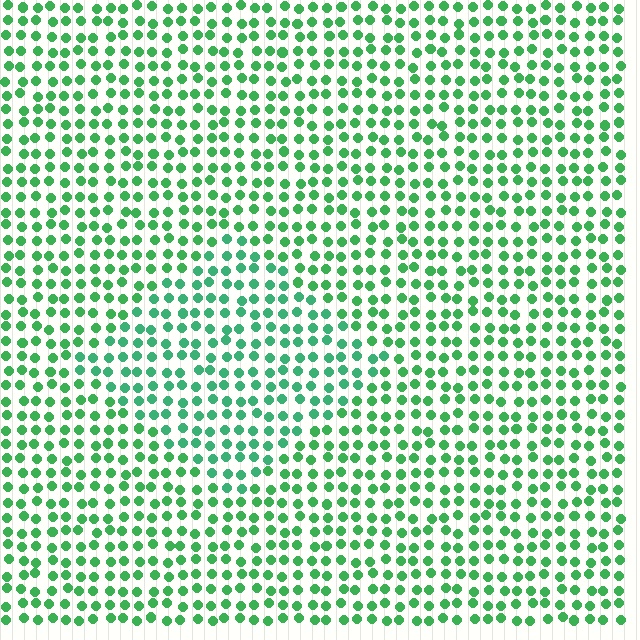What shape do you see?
I see a diamond.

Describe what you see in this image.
The image is filled with small green elements in a uniform arrangement. A diamond-shaped region is visible where the elements are tinted to a slightly different hue, forming a subtle color boundary.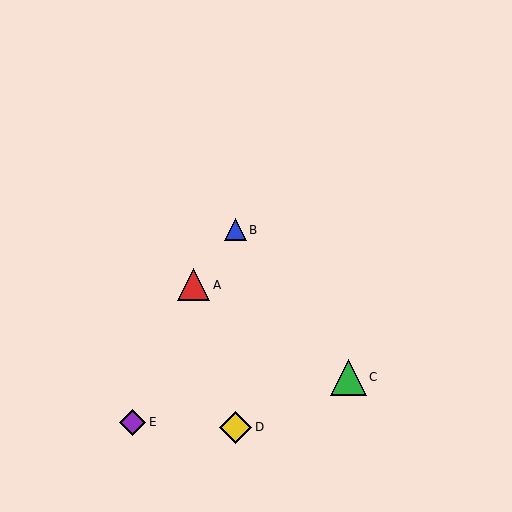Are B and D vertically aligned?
Yes, both are at x≈236.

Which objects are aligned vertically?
Objects B, D are aligned vertically.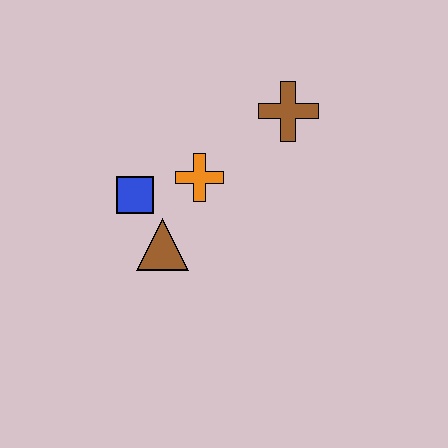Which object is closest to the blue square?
The brown triangle is closest to the blue square.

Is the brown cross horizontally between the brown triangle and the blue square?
No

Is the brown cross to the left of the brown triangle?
No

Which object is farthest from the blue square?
The brown cross is farthest from the blue square.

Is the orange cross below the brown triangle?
No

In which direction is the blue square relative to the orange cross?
The blue square is to the left of the orange cross.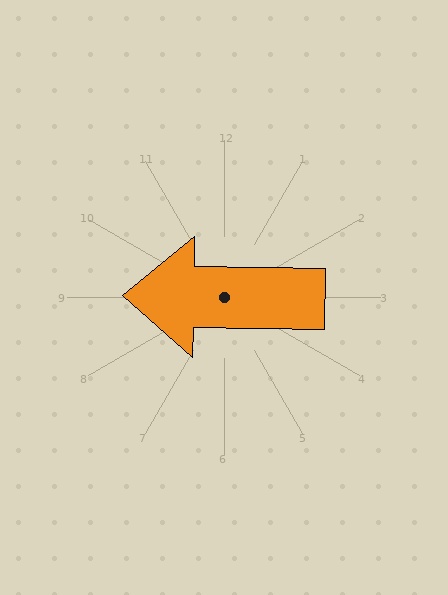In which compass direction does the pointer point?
West.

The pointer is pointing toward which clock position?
Roughly 9 o'clock.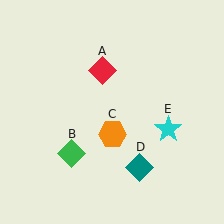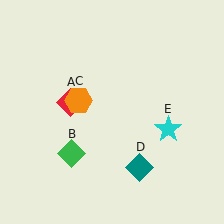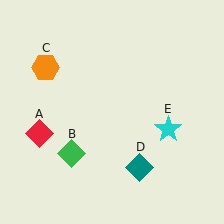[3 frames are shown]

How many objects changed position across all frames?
2 objects changed position: red diamond (object A), orange hexagon (object C).